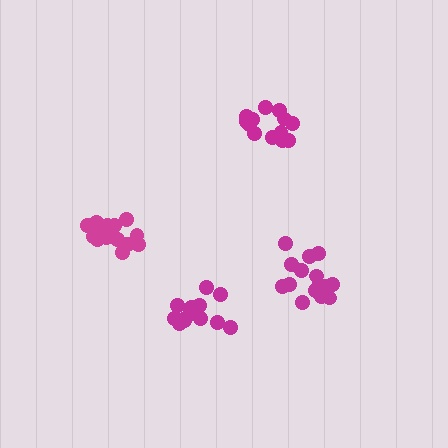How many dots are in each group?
Group 1: 15 dots, Group 2: 13 dots, Group 3: 17 dots, Group 4: 15 dots (60 total).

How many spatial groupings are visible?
There are 4 spatial groupings.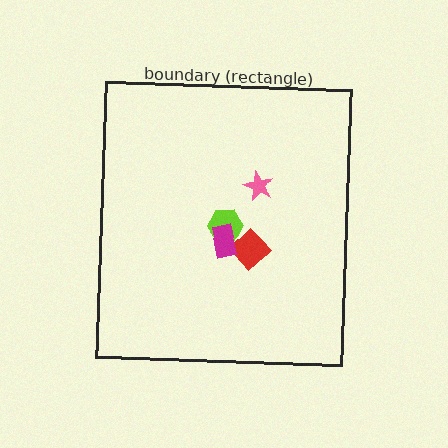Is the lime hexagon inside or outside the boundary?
Inside.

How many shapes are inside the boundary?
4 inside, 0 outside.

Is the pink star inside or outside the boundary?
Inside.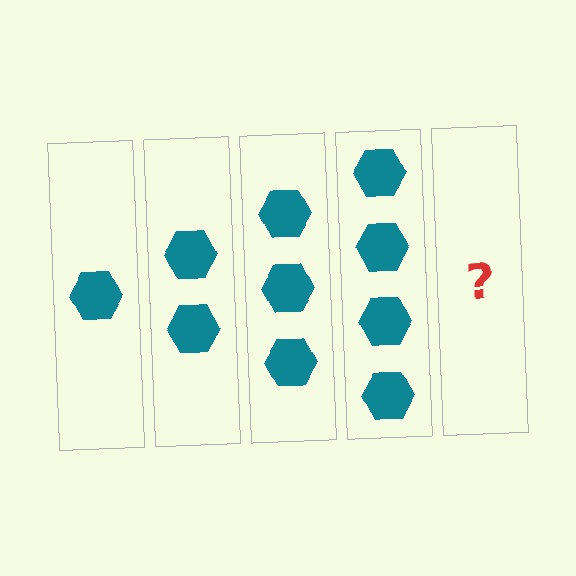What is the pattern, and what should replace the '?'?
The pattern is that each step adds one more hexagon. The '?' should be 5 hexagons.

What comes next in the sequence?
The next element should be 5 hexagons.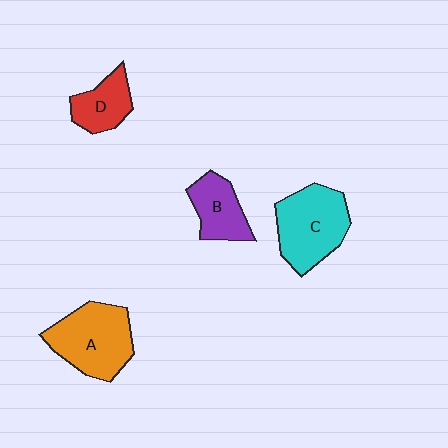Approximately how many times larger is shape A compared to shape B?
Approximately 1.7 times.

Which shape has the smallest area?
Shape D (red).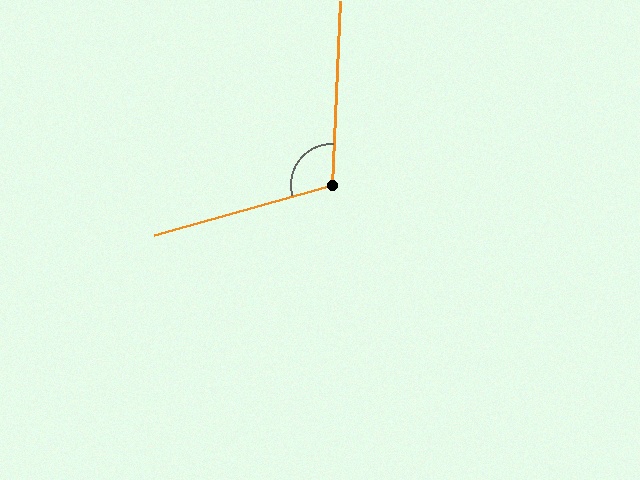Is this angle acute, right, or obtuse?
It is obtuse.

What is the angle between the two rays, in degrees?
Approximately 108 degrees.